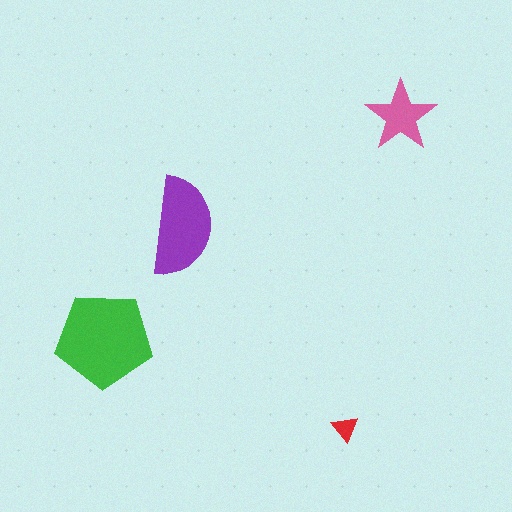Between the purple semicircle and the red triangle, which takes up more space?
The purple semicircle.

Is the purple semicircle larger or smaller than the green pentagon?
Smaller.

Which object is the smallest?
The red triangle.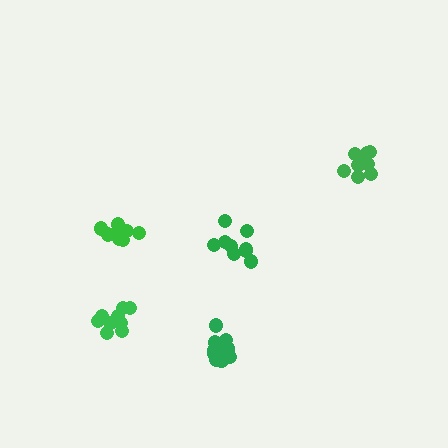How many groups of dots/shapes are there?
There are 5 groups.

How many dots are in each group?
Group 1: 9 dots, Group 2: 10 dots, Group 3: 15 dots, Group 4: 10 dots, Group 5: 9 dots (53 total).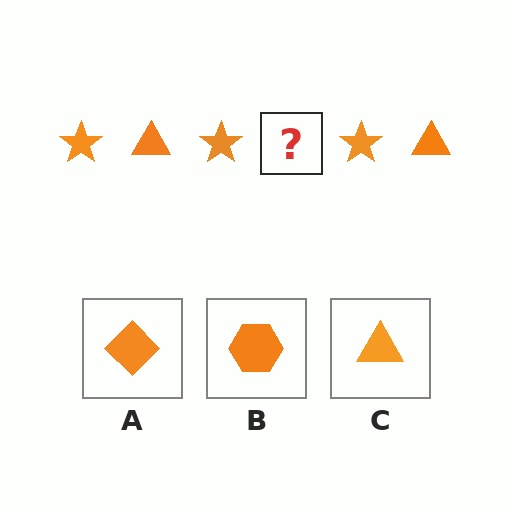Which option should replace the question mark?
Option C.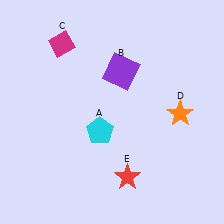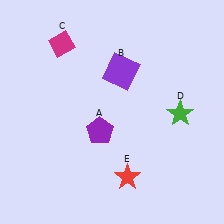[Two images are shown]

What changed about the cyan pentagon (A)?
In Image 1, A is cyan. In Image 2, it changed to purple.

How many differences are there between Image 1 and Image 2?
There are 2 differences between the two images.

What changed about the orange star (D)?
In Image 1, D is orange. In Image 2, it changed to green.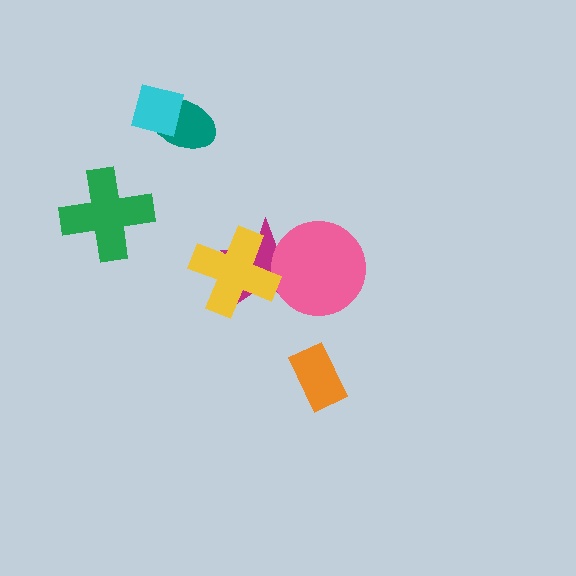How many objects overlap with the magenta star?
2 objects overlap with the magenta star.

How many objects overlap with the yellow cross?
1 object overlaps with the yellow cross.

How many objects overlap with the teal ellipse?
1 object overlaps with the teal ellipse.